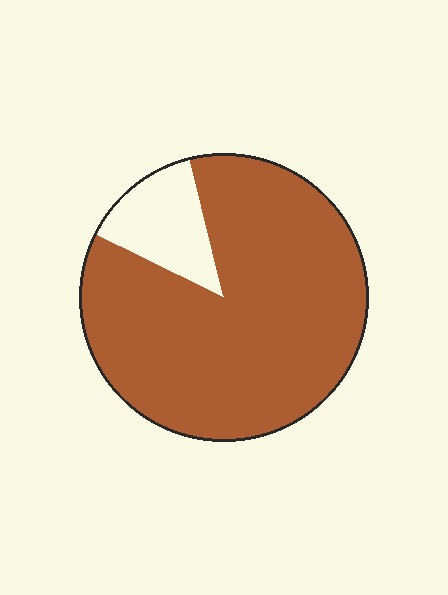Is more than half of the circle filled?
Yes.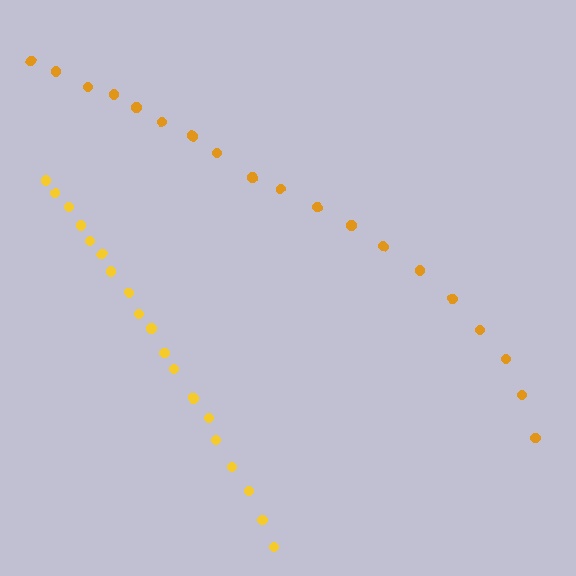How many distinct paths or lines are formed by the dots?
There are 2 distinct paths.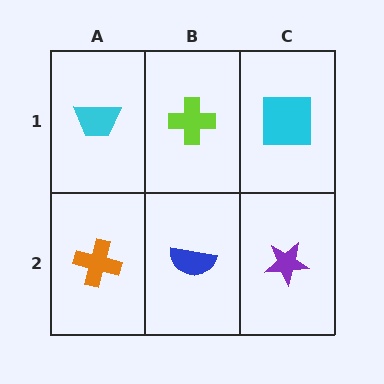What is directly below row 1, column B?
A blue semicircle.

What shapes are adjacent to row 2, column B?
A lime cross (row 1, column B), an orange cross (row 2, column A), a purple star (row 2, column C).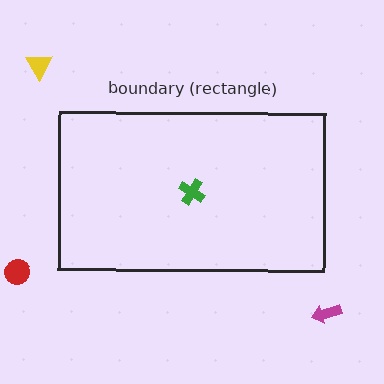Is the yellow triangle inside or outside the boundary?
Outside.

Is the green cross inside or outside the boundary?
Inside.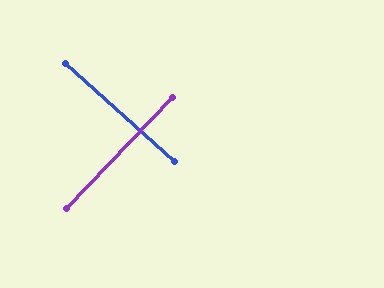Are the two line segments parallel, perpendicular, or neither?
Perpendicular — they meet at approximately 88°.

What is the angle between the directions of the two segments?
Approximately 88 degrees.